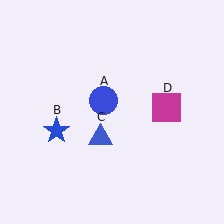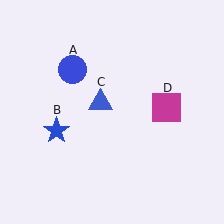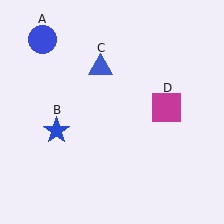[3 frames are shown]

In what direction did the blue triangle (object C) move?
The blue triangle (object C) moved up.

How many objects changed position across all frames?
2 objects changed position: blue circle (object A), blue triangle (object C).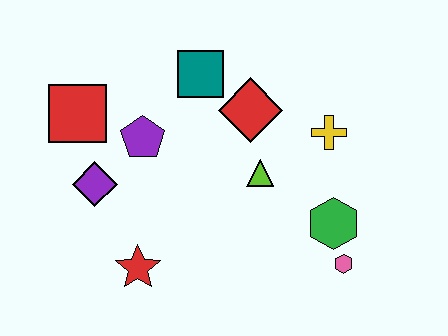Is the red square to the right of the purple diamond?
No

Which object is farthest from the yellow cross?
The red square is farthest from the yellow cross.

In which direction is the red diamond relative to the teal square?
The red diamond is to the right of the teal square.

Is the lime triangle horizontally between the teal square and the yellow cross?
Yes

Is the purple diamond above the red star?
Yes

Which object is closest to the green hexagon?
The pink hexagon is closest to the green hexagon.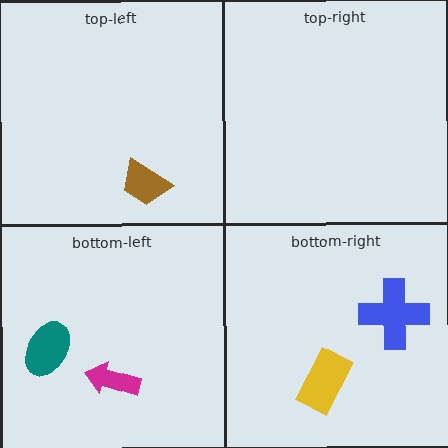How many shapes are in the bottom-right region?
2.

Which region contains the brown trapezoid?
The top-left region.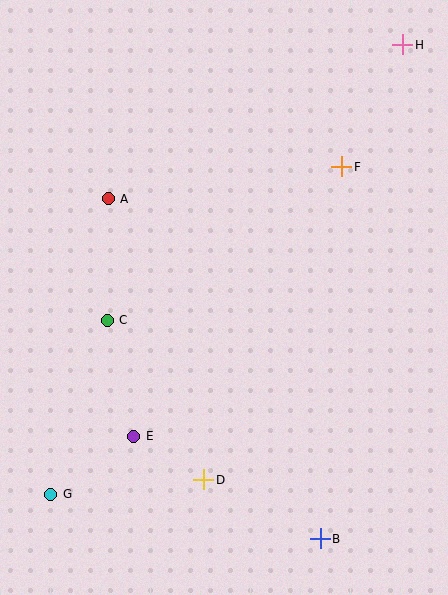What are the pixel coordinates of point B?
Point B is at (320, 539).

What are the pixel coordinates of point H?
Point H is at (403, 45).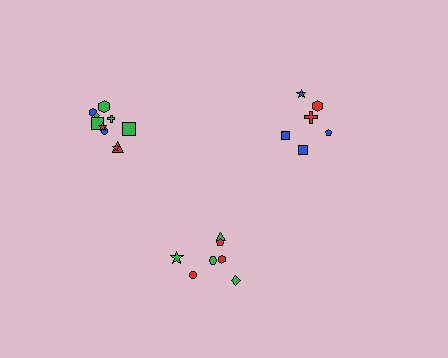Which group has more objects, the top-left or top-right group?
The top-left group.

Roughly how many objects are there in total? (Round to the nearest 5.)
Roughly 25 objects in total.